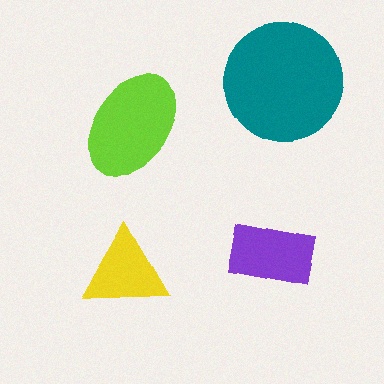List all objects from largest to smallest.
The teal circle, the lime ellipse, the purple rectangle, the yellow triangle.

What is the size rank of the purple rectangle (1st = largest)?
3rd.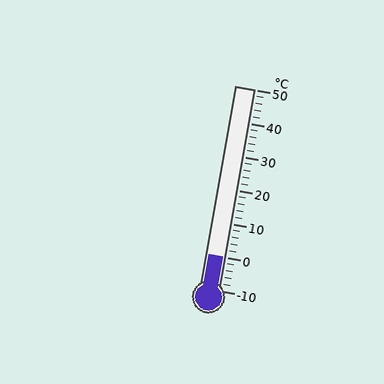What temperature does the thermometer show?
The thermometer shows approximately 0°C.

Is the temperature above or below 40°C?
The temperature is below 40°C.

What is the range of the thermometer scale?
The thermometer scale ranges from -10°C to 50°C.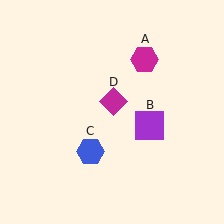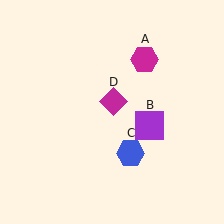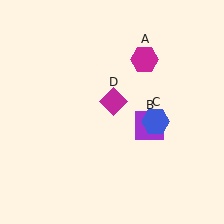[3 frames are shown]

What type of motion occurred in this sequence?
The blue hexagon (object C) rotated counterclockwise around the center of the scene.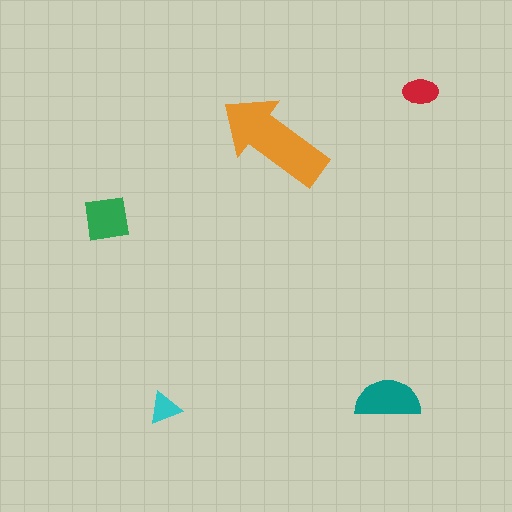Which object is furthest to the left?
The green square is leftmost.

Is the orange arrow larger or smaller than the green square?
Larger.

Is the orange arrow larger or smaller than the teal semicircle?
Larger.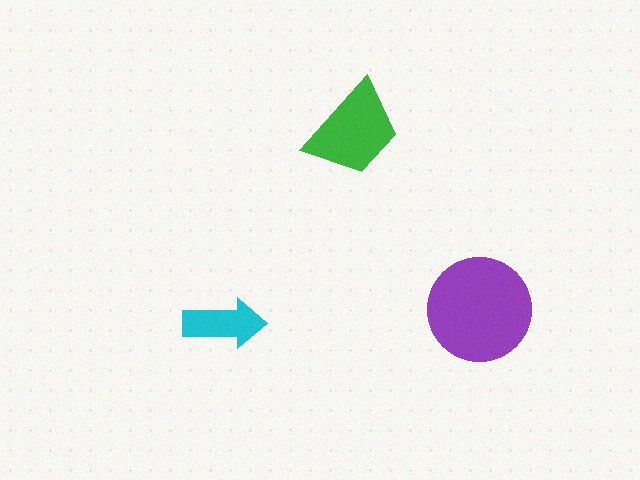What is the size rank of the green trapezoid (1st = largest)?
2nd.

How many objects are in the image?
There are 3 objects in the image.